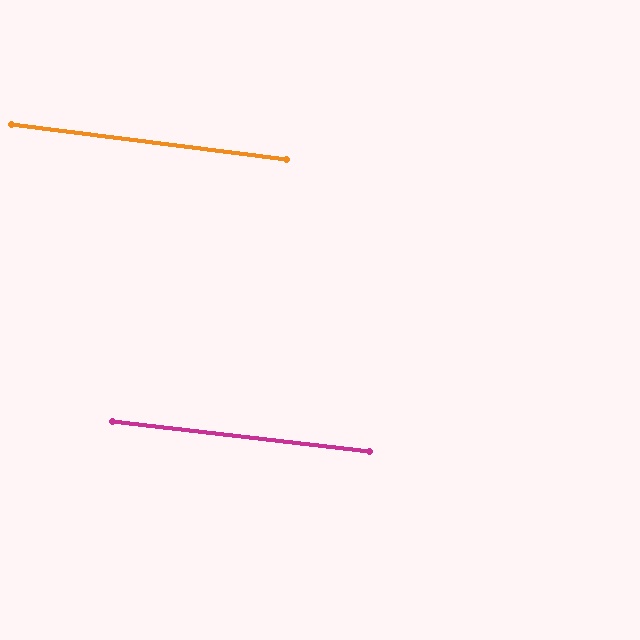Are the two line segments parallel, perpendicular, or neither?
Parallel — their directions differ by only 0.6°.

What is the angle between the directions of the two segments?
Approximately 1 degree.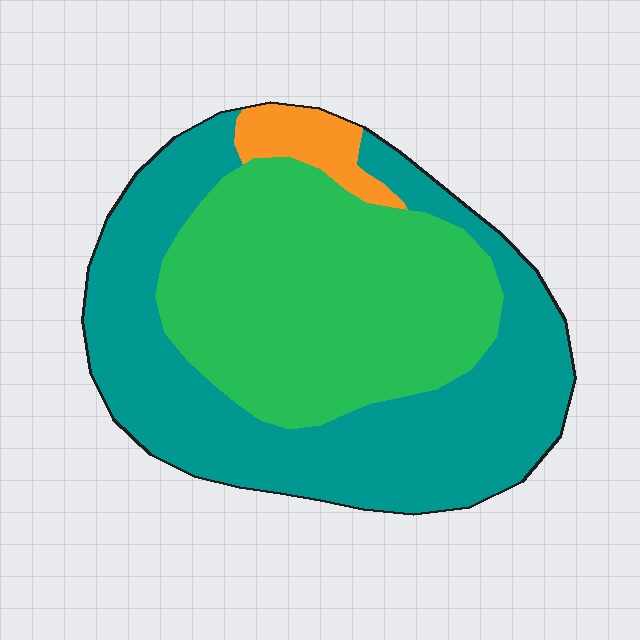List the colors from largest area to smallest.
From largest to smallest: teal, green, orange.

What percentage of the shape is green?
Green takes up about two fifths (2/5) of the shape.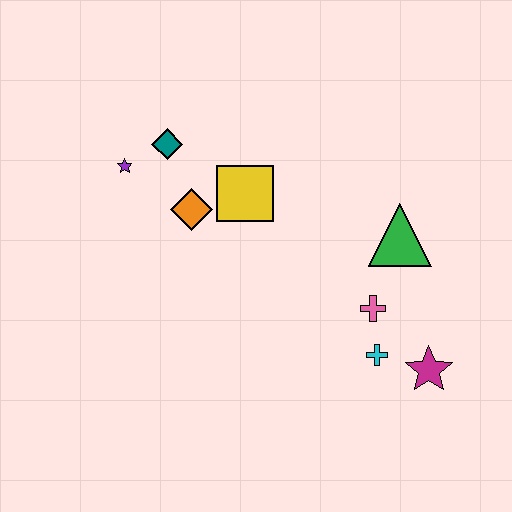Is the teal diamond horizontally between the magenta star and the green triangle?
No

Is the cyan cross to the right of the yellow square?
Yes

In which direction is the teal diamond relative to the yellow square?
The teal diamond is to the left of the yellow square.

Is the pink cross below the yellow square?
Yes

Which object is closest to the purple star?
The teal diamond is closest to the purple star.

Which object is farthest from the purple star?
The magenta star is farthest from the purple star.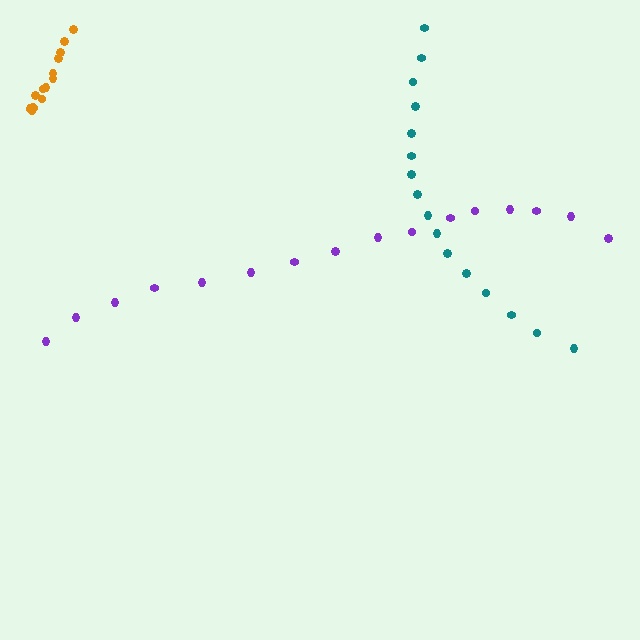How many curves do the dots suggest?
There are 3 distinct paths.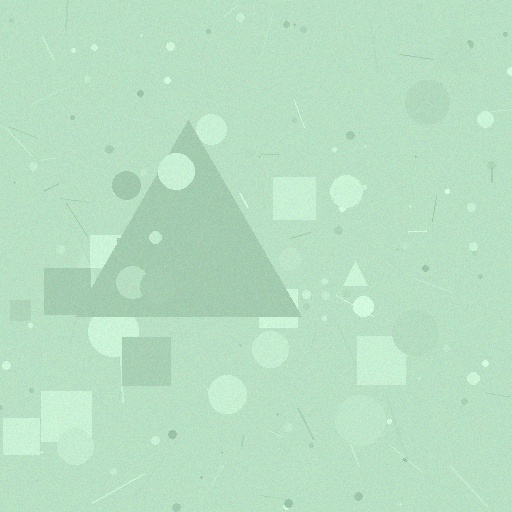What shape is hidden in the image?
A triangle is hidden in the image.